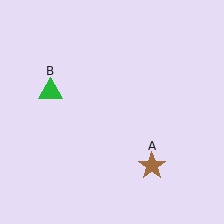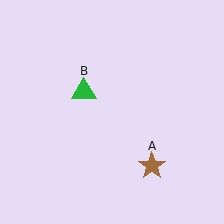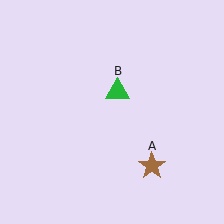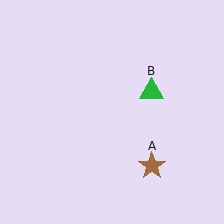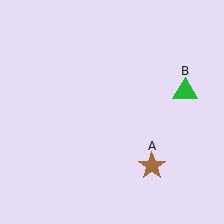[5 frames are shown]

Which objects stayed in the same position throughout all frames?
Brown star (object A) remained stationary.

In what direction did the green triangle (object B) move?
The green triangle (object B) moved right.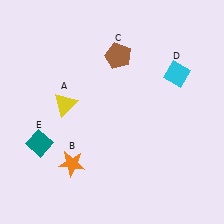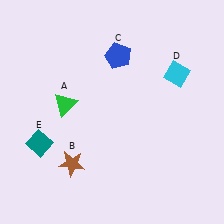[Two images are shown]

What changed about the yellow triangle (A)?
In Image 1, A is yellow. In Image 2, it changed to green.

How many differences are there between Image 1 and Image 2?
There are 3 differences between the two images.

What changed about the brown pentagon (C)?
In Image 1, C is brown. In Image 2, it changed to blue.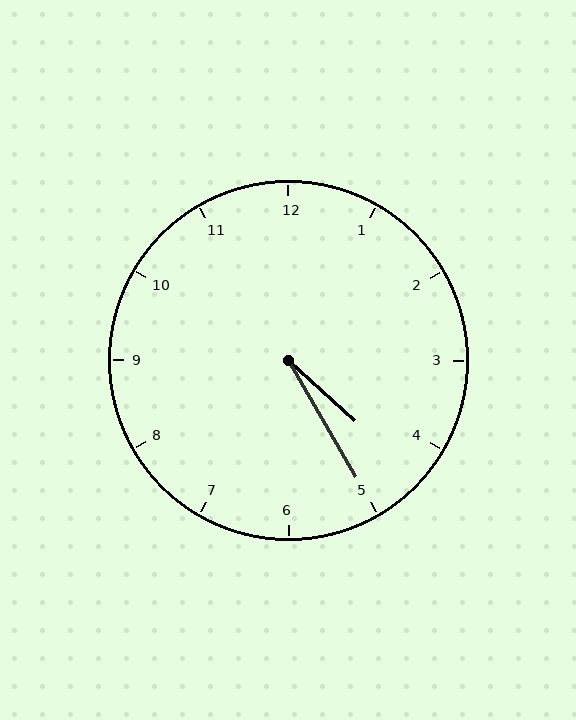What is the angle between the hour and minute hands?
Approximately 18 degrees.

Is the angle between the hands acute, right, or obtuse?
It is acute.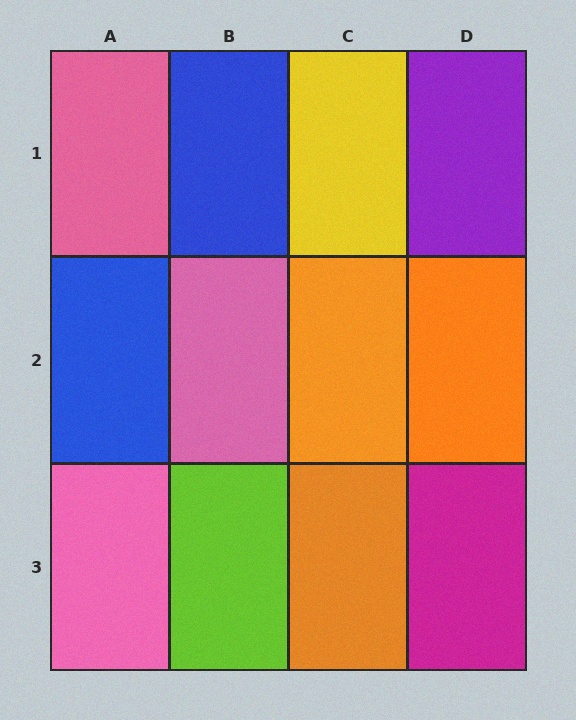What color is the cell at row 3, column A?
Pink.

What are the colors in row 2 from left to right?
Blue, pink, orange, orange.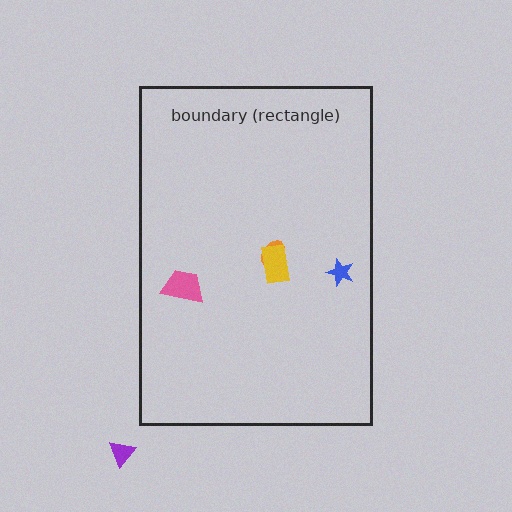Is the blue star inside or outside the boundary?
Inside.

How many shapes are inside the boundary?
4 inside, 1 outside.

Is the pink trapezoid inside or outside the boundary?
Inside.